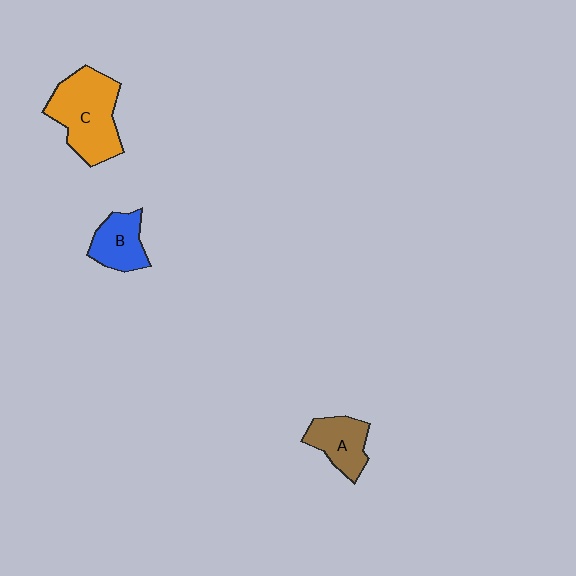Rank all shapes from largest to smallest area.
From largest to smallest: C (orange), A (brown), B (blue).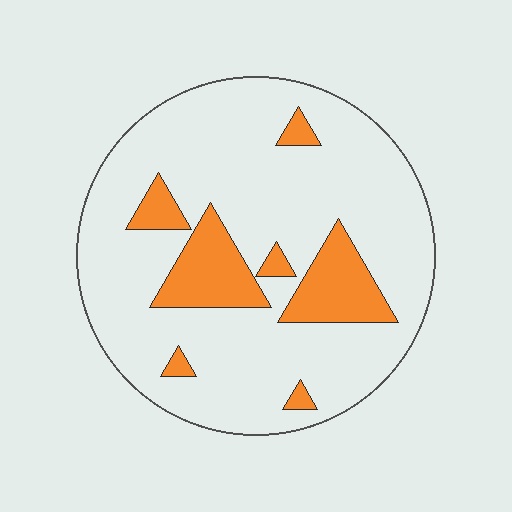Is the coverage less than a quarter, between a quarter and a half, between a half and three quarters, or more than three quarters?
Less than a quarter.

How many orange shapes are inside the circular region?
7.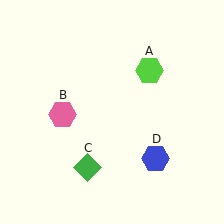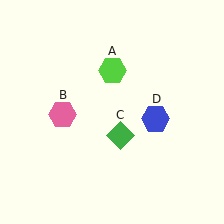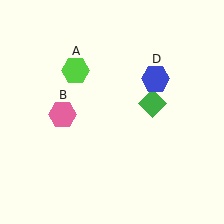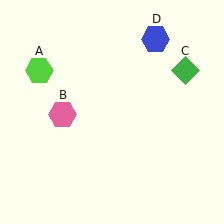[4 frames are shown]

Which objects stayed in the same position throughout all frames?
Pink hexagon (object B) remained stationary.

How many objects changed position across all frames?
3 objects changed position: lime hexagon (object A), green diamond (object C), blue hexagon (object D).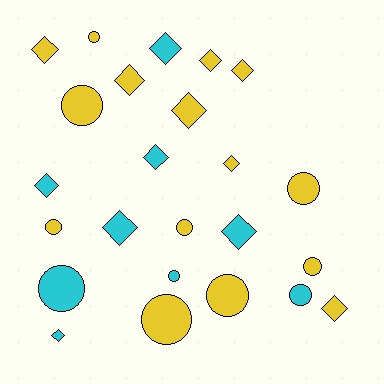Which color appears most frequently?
Yellow, with 15 objects.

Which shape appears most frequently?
Diamond, with 13 objects.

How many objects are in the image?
There are 24 objects.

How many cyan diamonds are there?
There are 6 cyan diamonds.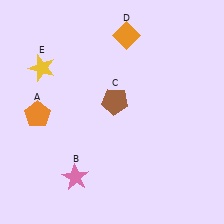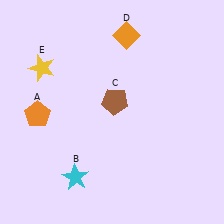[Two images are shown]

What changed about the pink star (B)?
In Image 1, B is pink. In Image 2, it changed to cyan.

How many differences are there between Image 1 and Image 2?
There is 1 difference between the two images.